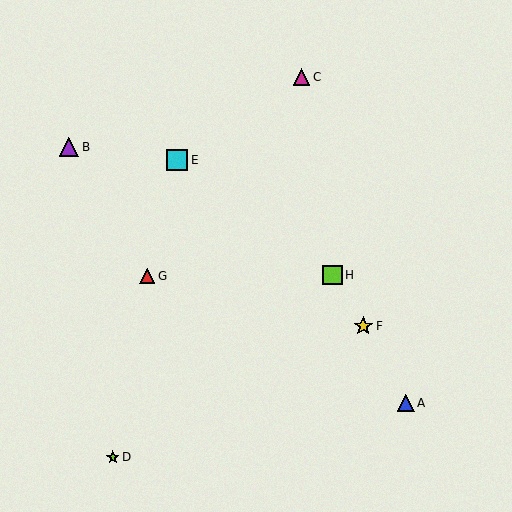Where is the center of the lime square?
The center of the lime square is at (332, 275).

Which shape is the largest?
The cyan square (labeled E) is the largest.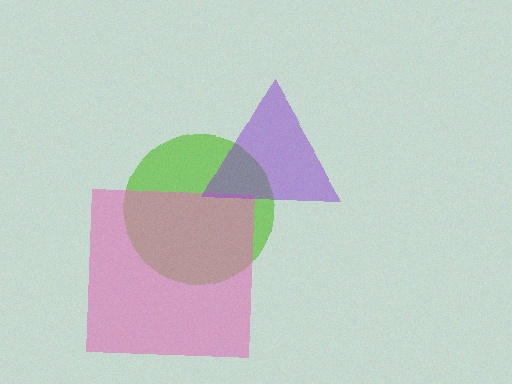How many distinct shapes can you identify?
There are 3 distinct shapes: a lime circle, a pink square, a purple triangle.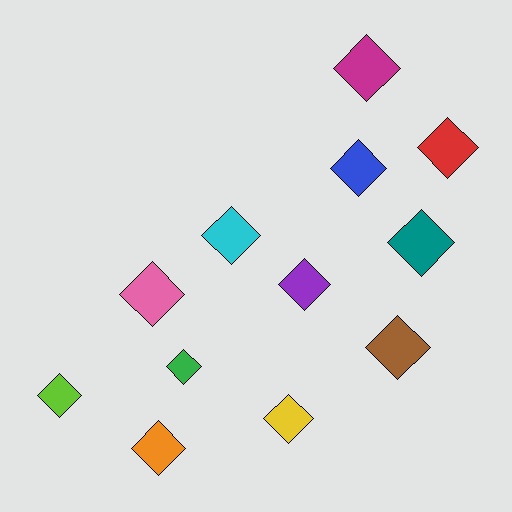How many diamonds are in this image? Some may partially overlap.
There are 12 diamonds.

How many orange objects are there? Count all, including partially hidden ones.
There is 1 orange object.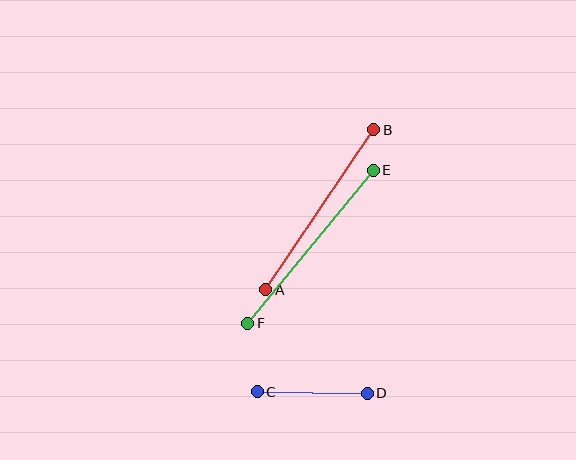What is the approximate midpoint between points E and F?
The midpoint is at approximately (311, 247) pixels.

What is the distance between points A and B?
The distance is approximately 193 pixels.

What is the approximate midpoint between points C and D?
The midpoint is at approximately (312, 392) pixels.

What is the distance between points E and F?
The distance is approximately 198 pixels.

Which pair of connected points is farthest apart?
Points E and F are farthest apart.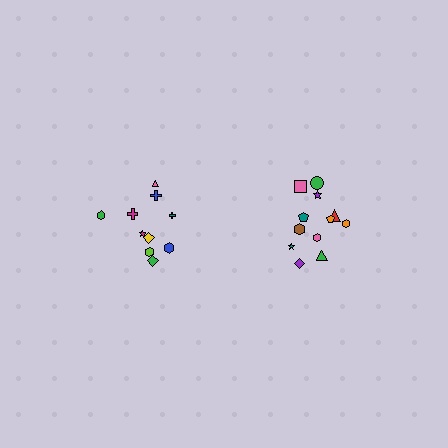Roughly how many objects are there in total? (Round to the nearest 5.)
Roughly 20 objects in total.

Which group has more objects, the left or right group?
The right group.